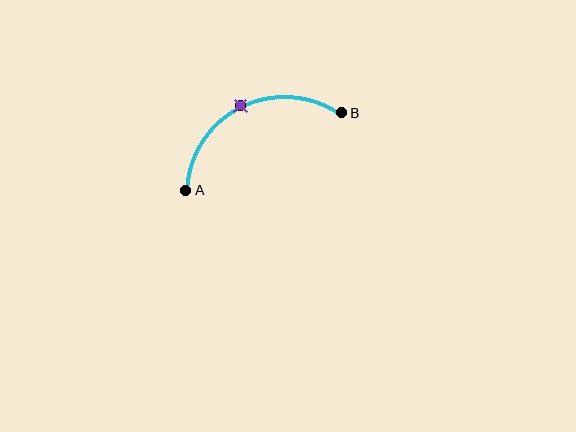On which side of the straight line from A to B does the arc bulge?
The arc bulges above the straight line connecting A and B.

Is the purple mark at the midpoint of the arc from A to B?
Yes. The purple mark lies on the arc at equal arc-length from both A and B — it is the arc midpoint.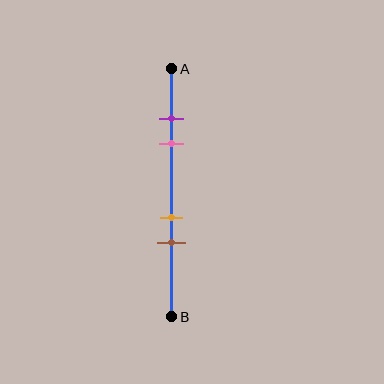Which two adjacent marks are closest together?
The purple and pink marks are the closest adjacent pair.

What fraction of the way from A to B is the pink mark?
The pink mark is approximately 30% (0.3) of the way from A to B.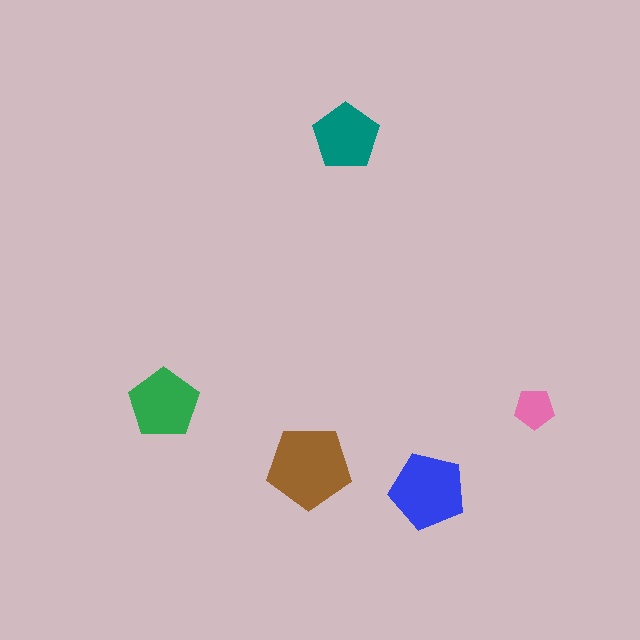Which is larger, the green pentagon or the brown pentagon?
The brown one.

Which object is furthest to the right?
The pink pentagon is rightmost.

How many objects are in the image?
There are 5 objects in the image.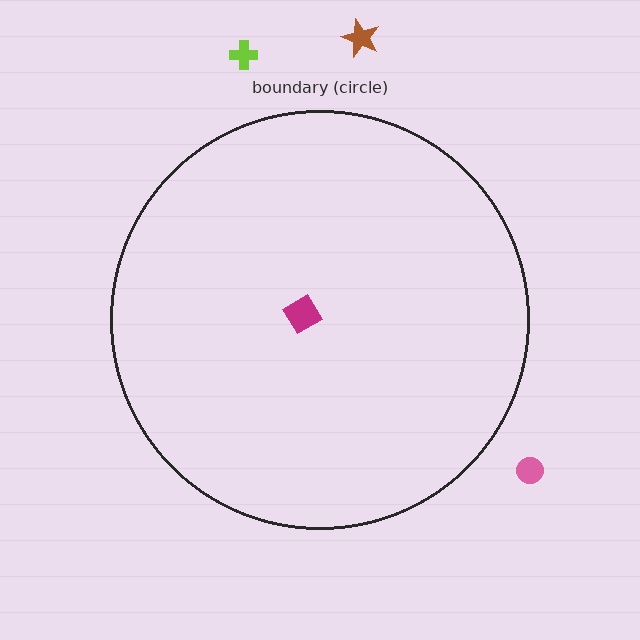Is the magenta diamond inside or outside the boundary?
Inside.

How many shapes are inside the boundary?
1 inside, 3 outside.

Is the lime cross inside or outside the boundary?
Outside.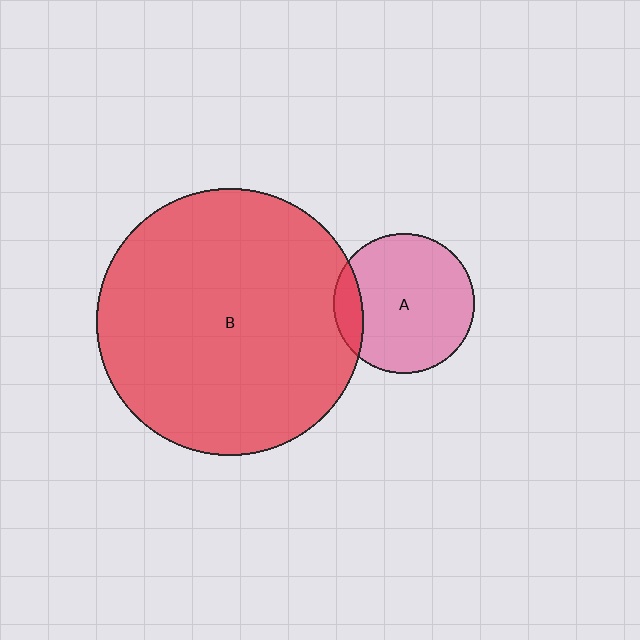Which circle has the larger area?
Circle B (red).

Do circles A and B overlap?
Yes.